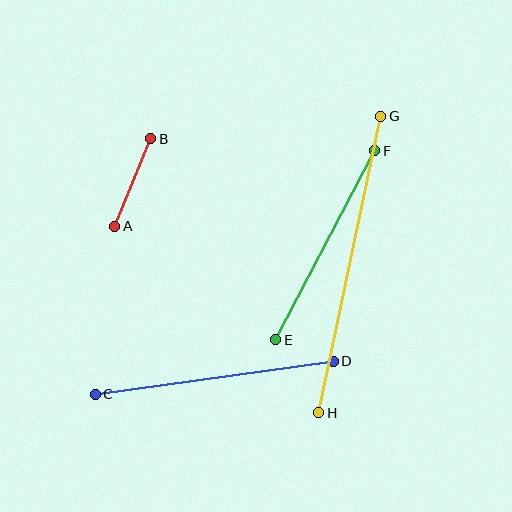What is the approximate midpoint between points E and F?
The midpoint is at approximately (325, 245) pixels.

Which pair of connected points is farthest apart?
Points G and H are farthest apart.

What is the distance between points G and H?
The distance is approximately 303 pixels.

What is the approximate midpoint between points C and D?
The midpoint is at approximately (214, 378) pixels.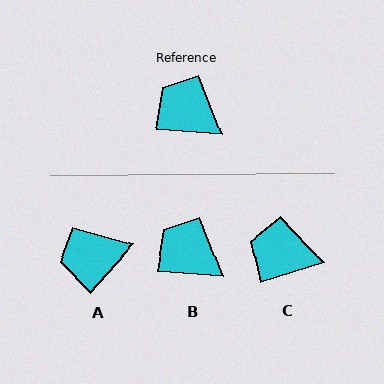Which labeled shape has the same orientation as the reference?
B.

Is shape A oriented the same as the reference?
No, it is off by about 53 degrees.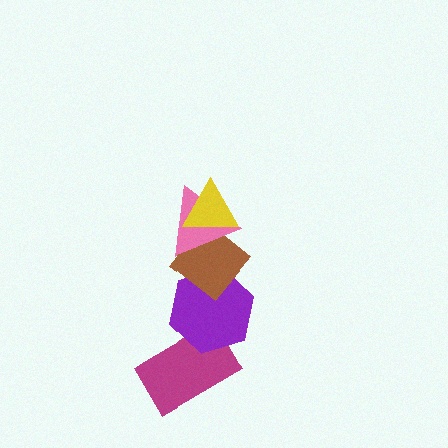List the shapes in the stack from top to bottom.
From top to bottom: the yellow triangle, the pink triangle, the brown diamond, the purple hexagon, the magenta rectangle.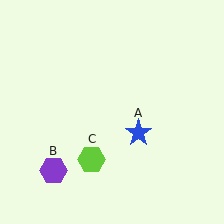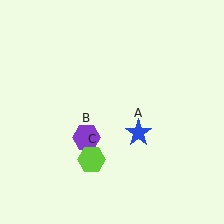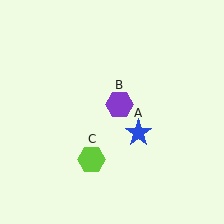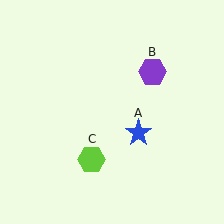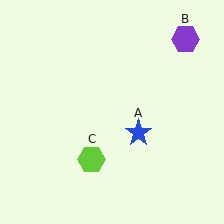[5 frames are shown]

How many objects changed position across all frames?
1 object changed position: purple hexagon (object B).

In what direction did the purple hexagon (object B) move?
The purple hexagon (object B) moved up and to the right.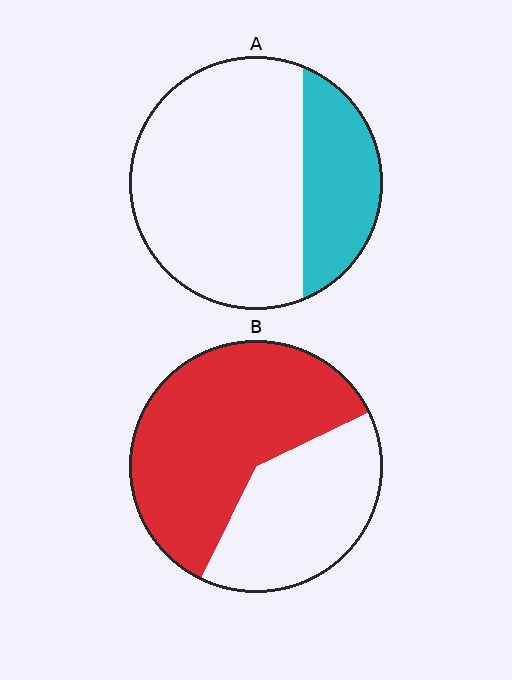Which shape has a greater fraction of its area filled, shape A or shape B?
Shape B.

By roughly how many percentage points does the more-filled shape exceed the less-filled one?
By roughly 35 percentage points (B over A).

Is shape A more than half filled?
No.